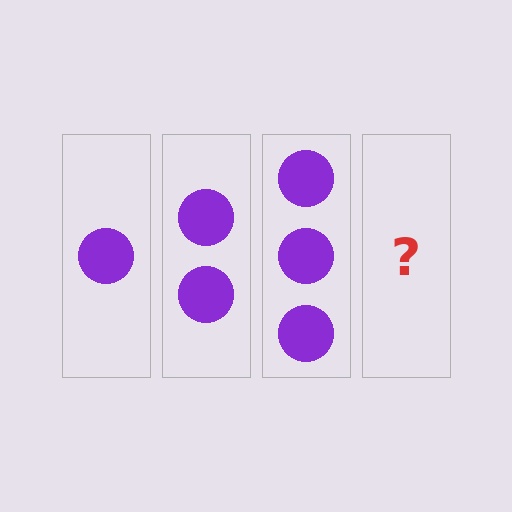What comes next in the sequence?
The next element should be 4 circles.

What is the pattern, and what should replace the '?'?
The pattern is that each step adds one more circle. The '?' should be 4 circles.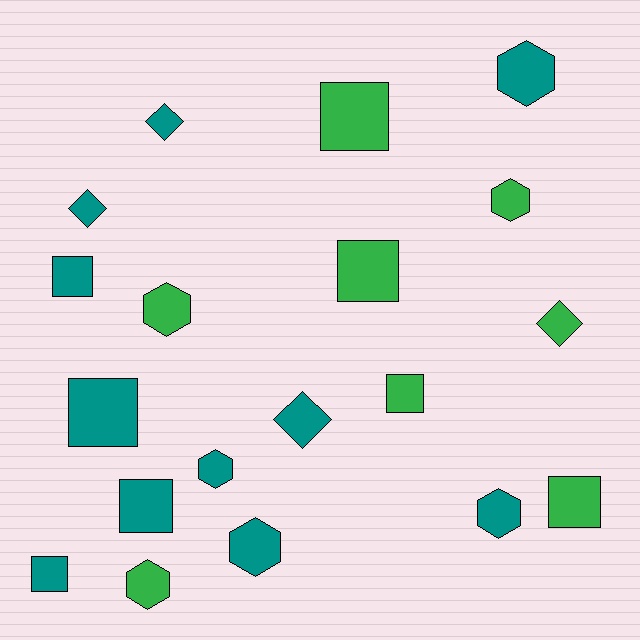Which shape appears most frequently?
Square, with 8 objects.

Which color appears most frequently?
Teal, with 11 objects.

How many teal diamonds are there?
There are 3 teal diamonds.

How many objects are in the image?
There are 19 objects.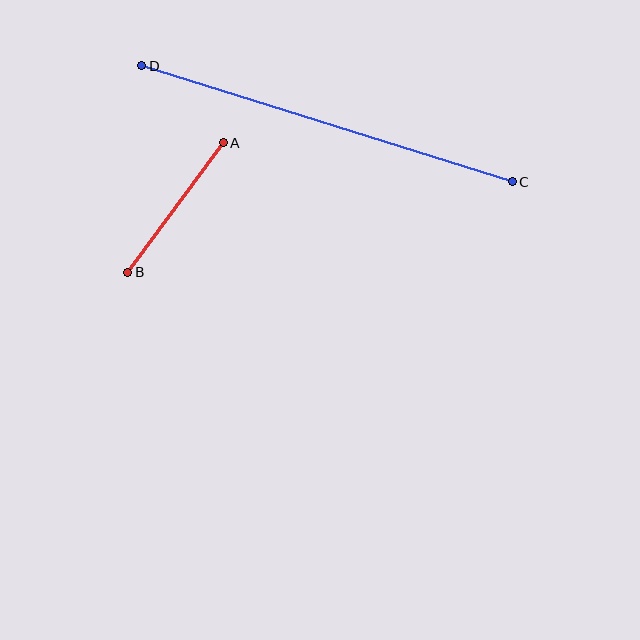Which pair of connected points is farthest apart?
Points C and D are farthest apart.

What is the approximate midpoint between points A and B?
The midpoint is at approximately (176, 207) pixels.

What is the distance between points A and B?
The distance is approximately 161 pixels.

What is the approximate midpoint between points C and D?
The midpoint is at approximately (327, 124) pixels.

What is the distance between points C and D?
The distance is approximately 388 pixels.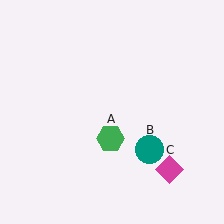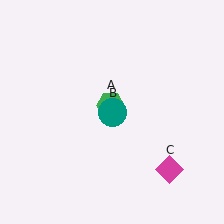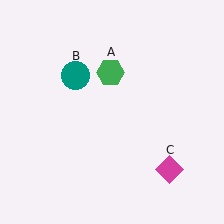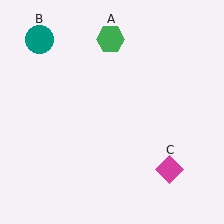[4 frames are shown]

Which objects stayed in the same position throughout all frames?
Magenta diamond (object C) remained stationary.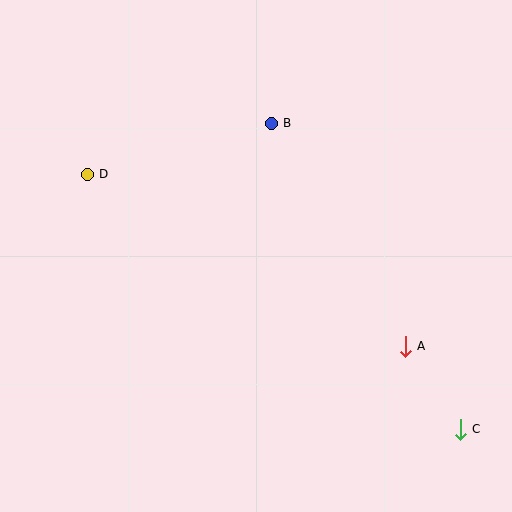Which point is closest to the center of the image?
Point B at (271, 123) is closest to the center.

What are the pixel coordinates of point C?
Point C is at (460, 429).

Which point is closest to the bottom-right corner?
Point C is closest to the bottom-right corner.